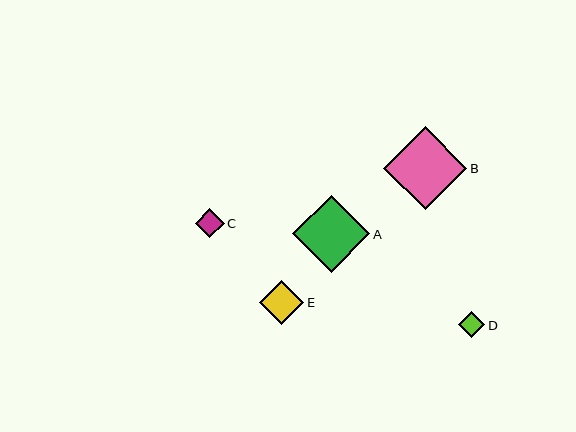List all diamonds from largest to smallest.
From largest to smallest: B, A, E, C, D.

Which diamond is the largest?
Diamond B is the largest with a size of approximately 83 pixels.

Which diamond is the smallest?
Diamond D is the smallest with a size of approximately 26 pixels.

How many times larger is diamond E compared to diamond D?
Diamond E is approximately 1.7 times the size of diamond D.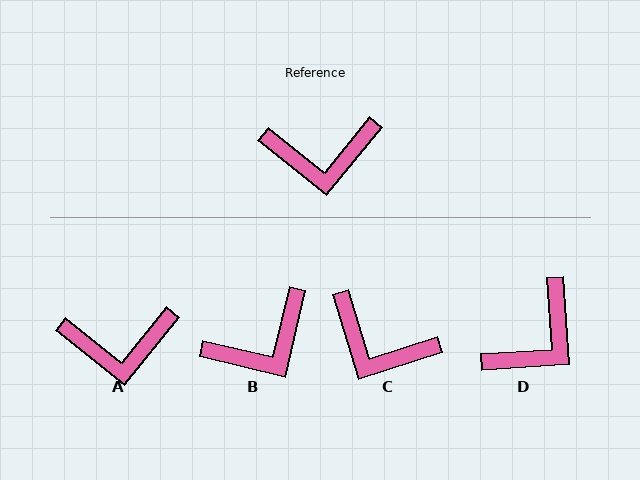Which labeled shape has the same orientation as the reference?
A.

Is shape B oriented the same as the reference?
No, it is off by about 26 degrees.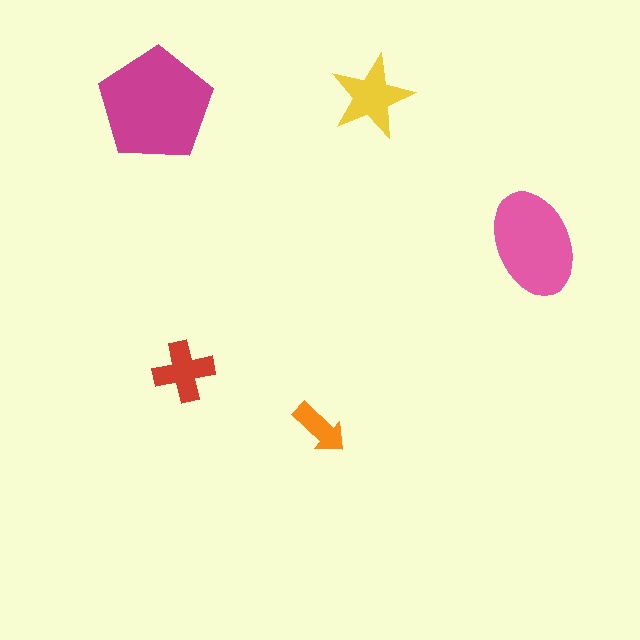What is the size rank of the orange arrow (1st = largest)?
5th.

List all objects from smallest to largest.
The orange arrow, the red cross, the yellow star, the pink ellipse, the magenta pentagon.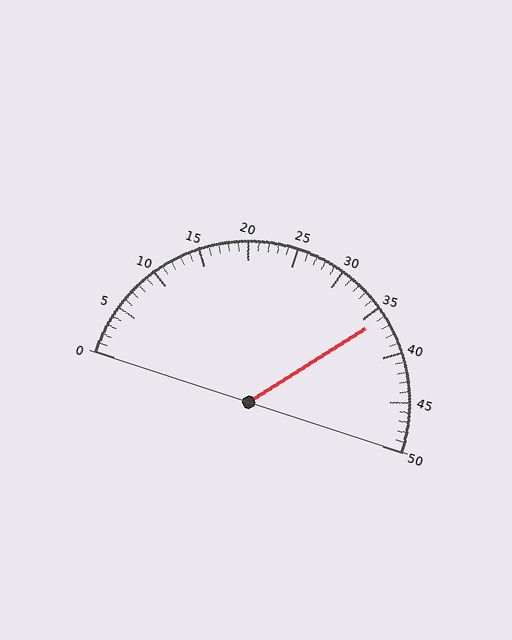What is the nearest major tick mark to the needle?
The nearest major tick mark is 35.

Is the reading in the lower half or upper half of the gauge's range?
The reading is in the upper half of the range (0 to 50).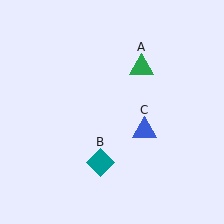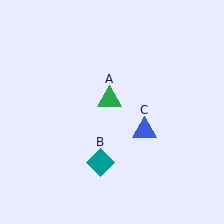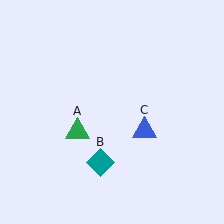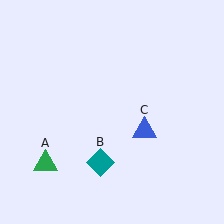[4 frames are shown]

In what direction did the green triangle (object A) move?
The green triangle (object A) moved down and to the left.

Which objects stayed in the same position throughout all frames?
Teal diamond (object B) and blue triangle (object C) remained stationary.